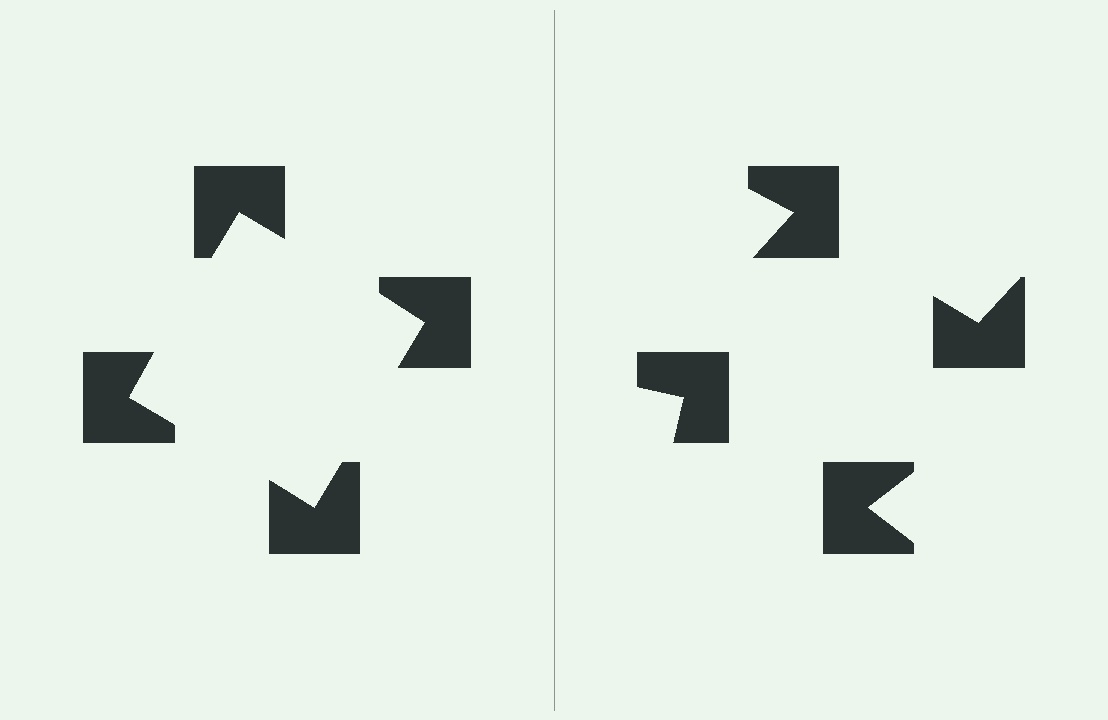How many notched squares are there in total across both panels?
8 — 4 on each side.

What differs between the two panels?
The notched squares are positioned identically on both sides; only the wedge orientations differ. On the left they align to a square; on the right they are misaligned.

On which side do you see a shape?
An illusory square appears on the left side. On the right side the wedge cuts are rotated, so no coherent shape forms.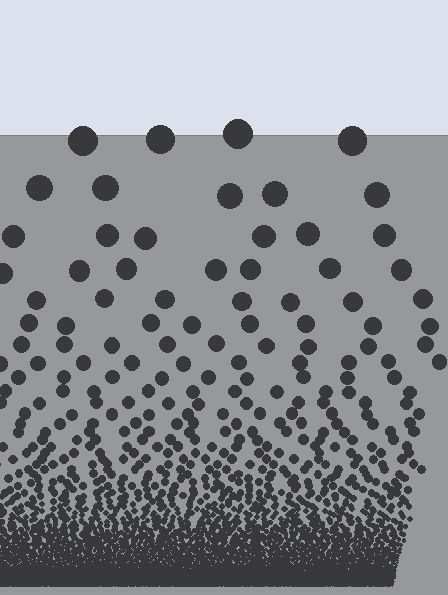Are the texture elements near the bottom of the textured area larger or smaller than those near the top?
Smaller. The gradient is inverted — elements near the bottom are smaller and denser.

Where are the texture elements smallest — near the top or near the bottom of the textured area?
Near the bottom.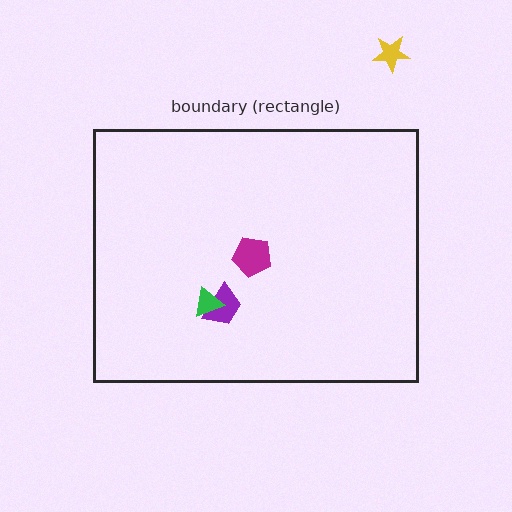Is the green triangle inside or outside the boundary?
Inside.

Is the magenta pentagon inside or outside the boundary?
Inside.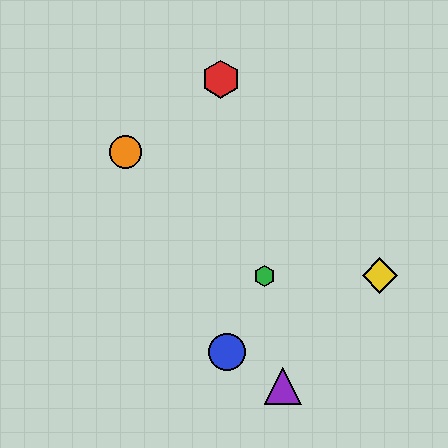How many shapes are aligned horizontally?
2 shapes (the green hexagon, the yellow diamond) are aligned horizontally.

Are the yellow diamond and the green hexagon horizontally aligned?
Yes, both are at y≈276.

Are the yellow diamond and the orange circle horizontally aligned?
No, the yellow diamond is at y≈276 and the orange circle is at y≈152.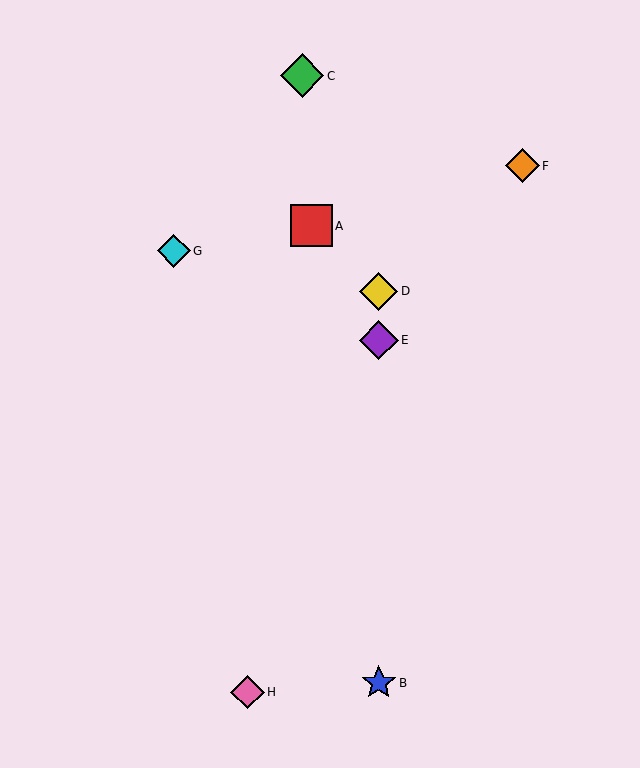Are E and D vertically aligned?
Yes, both are at x≈379.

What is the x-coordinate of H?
Object H is at x≈248.